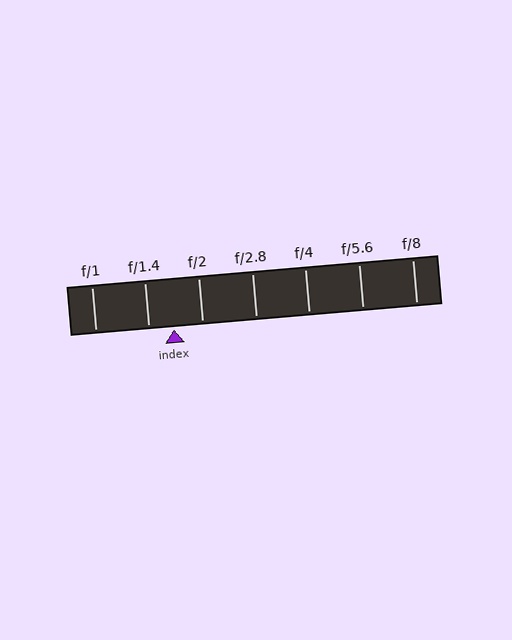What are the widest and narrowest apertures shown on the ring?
The widest aperture shown is f/1 and the narrowest is f/8.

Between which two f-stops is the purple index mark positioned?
The index mark is between f/1.4 and f/2.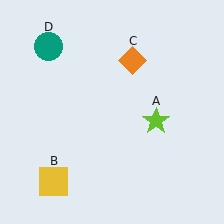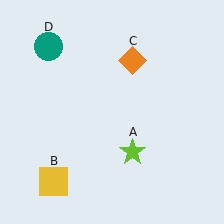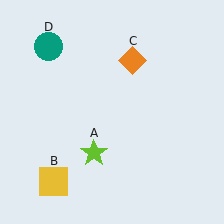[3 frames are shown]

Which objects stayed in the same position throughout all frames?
Yellow square (object B) and orange diamond (object C) and teal circle (object D) remained stationary.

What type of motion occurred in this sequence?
The lime star (object A) rotated clockwise around the center of the scene.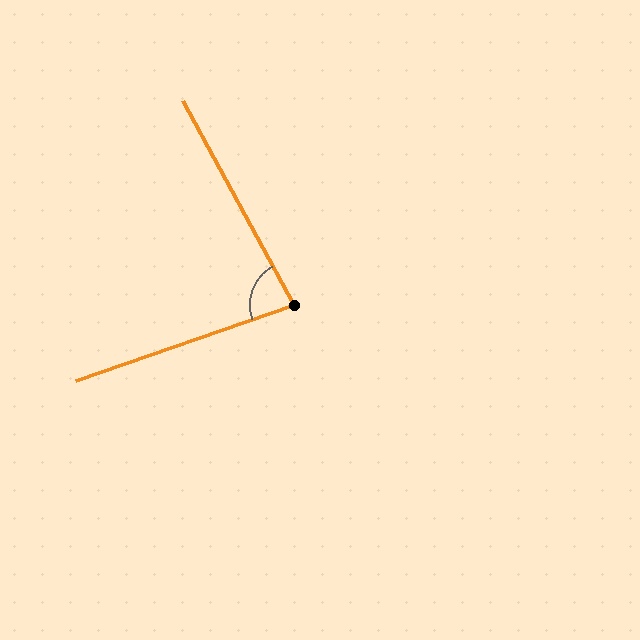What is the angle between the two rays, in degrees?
Approximately 81 degrees.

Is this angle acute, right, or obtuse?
It is acute.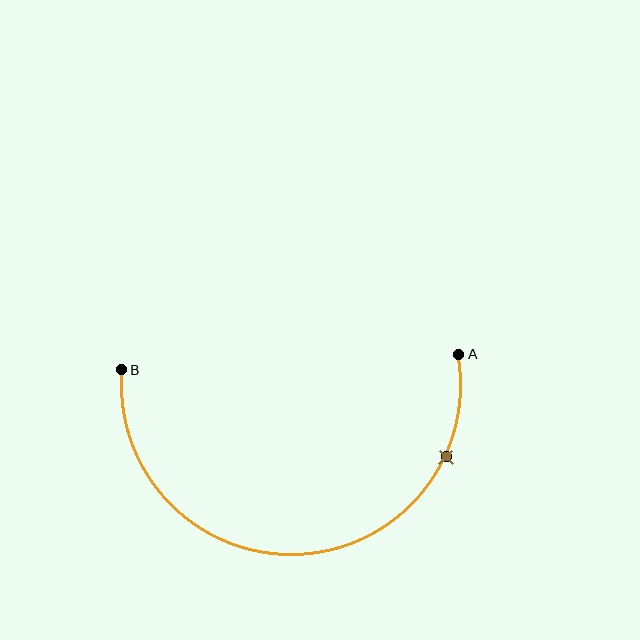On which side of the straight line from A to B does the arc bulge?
The arc bulges below the straight line connecting A and B.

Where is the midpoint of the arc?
The arc midpoint is the point on the curve farthest from the straight line joining A and B. It sits below that line.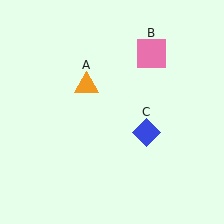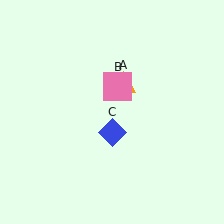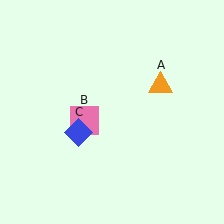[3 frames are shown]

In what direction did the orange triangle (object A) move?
The orange triangle (object A) moved right.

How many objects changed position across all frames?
3 objects changed position: orange triangle (object A), pink square (object B), blue diamond (object C).